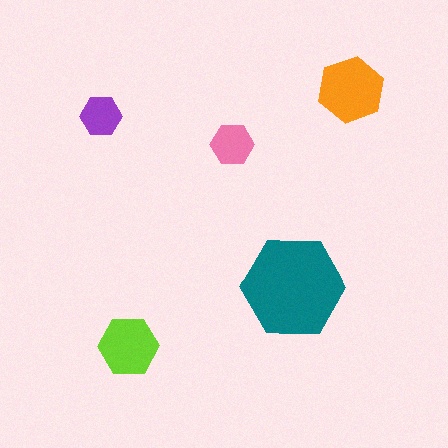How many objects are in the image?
There are 5 objects in the image.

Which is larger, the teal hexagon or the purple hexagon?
The teal one.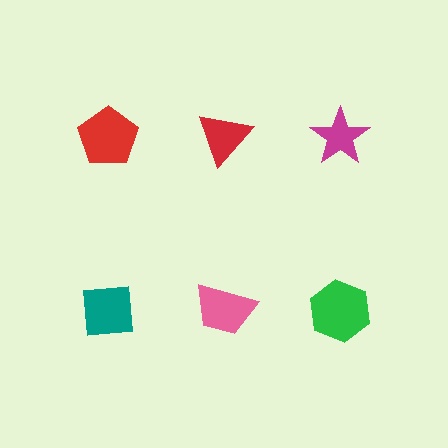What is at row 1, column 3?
A magenta star.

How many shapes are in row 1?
3 shapes.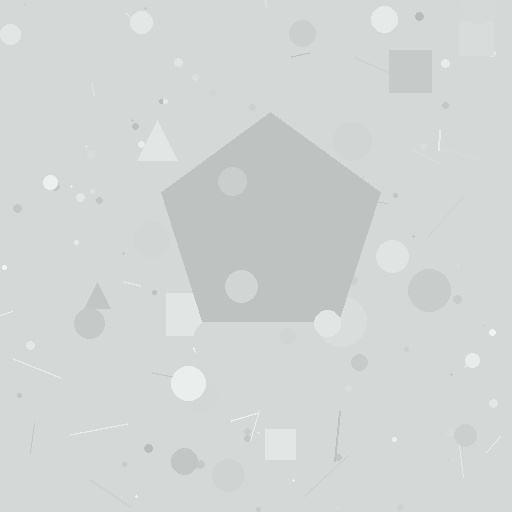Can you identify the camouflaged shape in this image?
The camouflaged shape is a pentagon.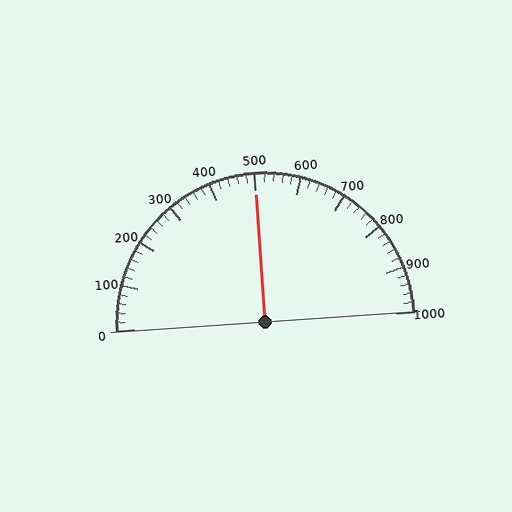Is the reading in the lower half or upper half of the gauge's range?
The reading is in the upper half of the range (0 to 1000).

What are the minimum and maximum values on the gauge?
The gauge ranges from 0 to 1000.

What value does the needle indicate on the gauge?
The needle indicates approximately 500.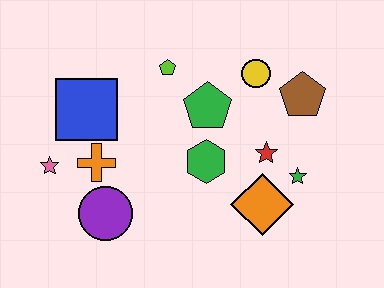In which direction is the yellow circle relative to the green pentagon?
The yellow circle is to the right of the green pentagon.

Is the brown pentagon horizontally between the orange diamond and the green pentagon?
No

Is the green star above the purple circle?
Yes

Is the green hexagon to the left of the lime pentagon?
No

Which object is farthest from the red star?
The pink star is farthest from the red star.